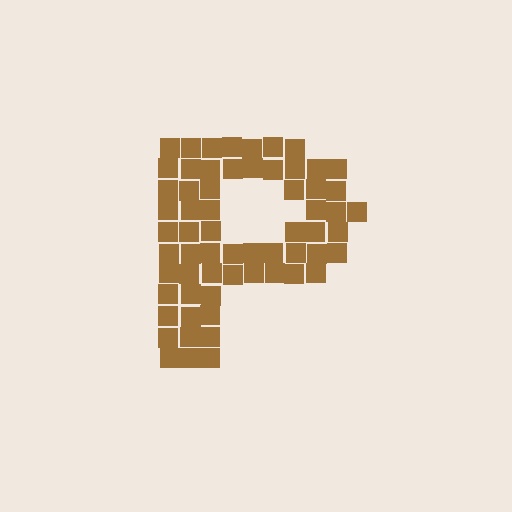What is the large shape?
The large shape is the letter P.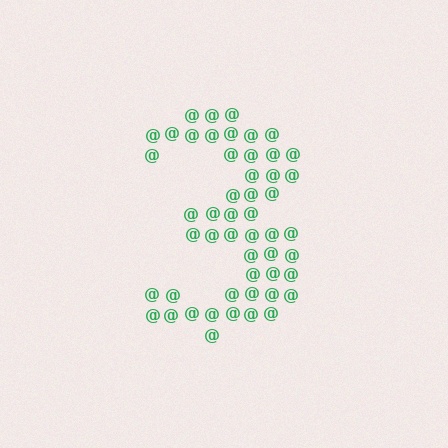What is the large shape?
The large shape is the digit 3.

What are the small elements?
The small elements are at signs.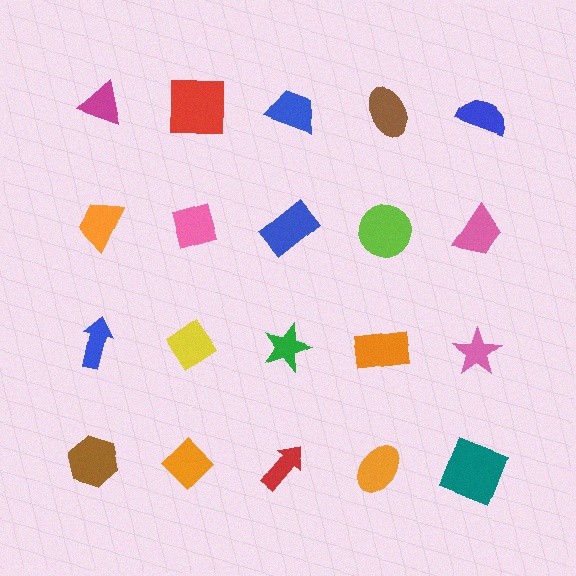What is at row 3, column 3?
A green star.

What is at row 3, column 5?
A pink star.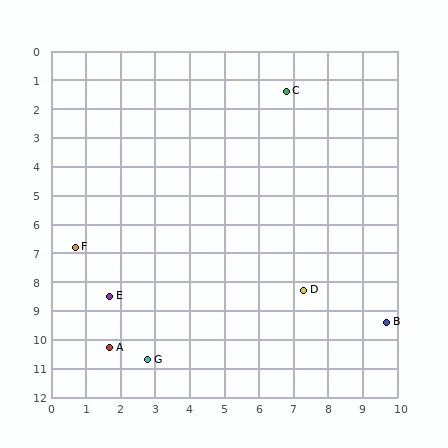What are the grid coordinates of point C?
Point C is at approximately (6.8, 1.4).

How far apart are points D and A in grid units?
Points D and A are about 5.9 grid units apart.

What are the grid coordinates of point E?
Point E is at approximately (1.7, 8.5).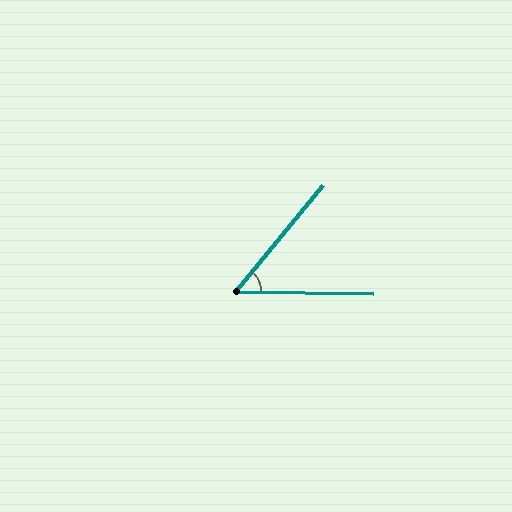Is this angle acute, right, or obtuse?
It is acute.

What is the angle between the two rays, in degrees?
Approximately 51 degrees.